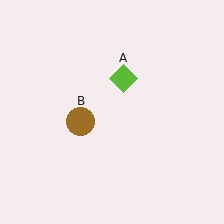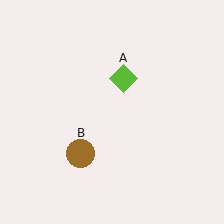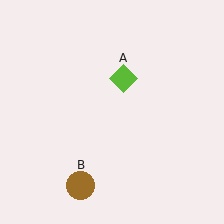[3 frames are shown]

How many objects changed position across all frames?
1 object changed position: brown circle (object B).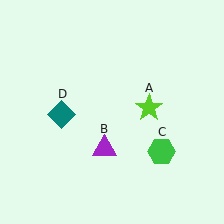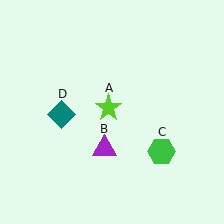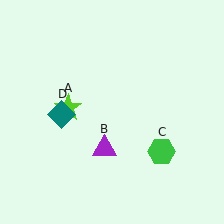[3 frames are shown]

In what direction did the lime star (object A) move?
The lime star (object A) moved left.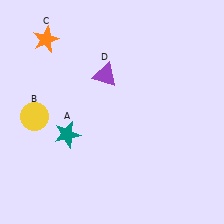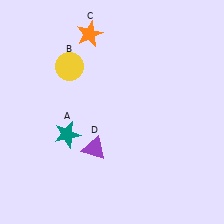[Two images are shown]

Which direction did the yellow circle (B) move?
The yellow circle (B) moved up.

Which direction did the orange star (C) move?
The orange star (C) moved right.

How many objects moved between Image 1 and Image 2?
3 objects moved between the two images.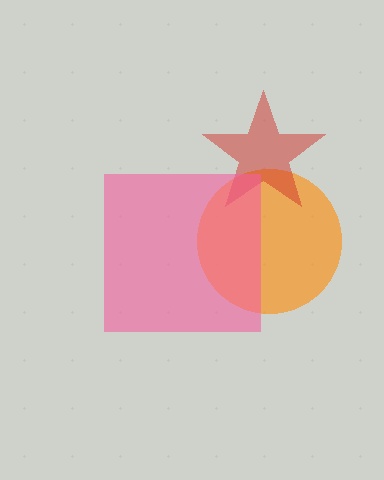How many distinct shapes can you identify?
There are 3 distinct shapes: an orange circle, a red star, a pink square.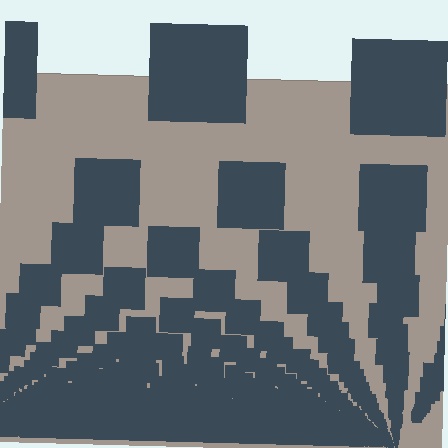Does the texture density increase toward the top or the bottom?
Density increases toward the bottom.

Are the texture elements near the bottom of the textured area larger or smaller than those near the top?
Smaller. The gradient is inverted — elements near the bottom are smaller and denser.